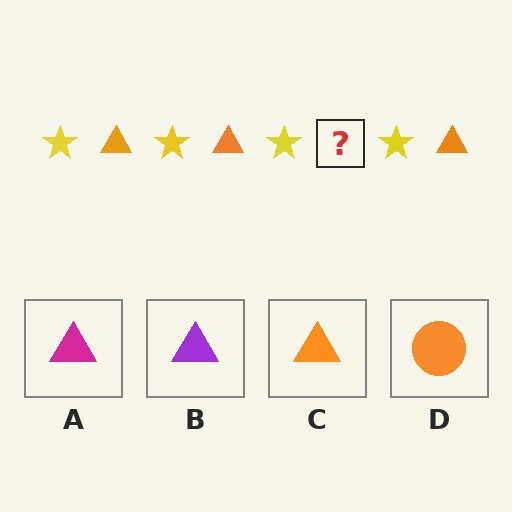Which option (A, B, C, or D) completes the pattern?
C.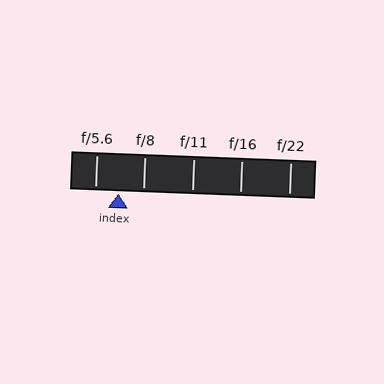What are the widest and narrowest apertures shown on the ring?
The widest aperture shown is f/5.6 and the narrowest is f/22.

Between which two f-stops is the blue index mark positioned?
The index mark is between f/5.6 and f/8.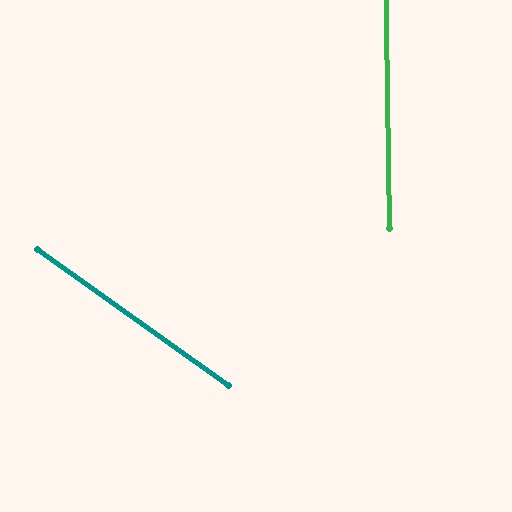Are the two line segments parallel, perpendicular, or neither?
Neither parallel nor perpendicular — they differ by about 54°.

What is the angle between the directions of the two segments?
Approximately 54 degrees.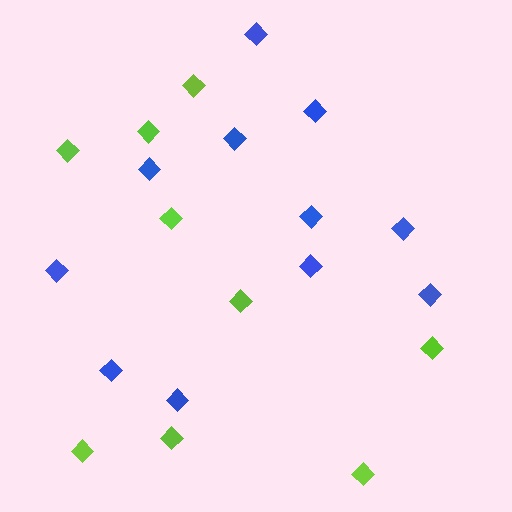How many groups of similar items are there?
There are 2 groups: one group of lime diamonds (9) and one group of blue diamonds (11).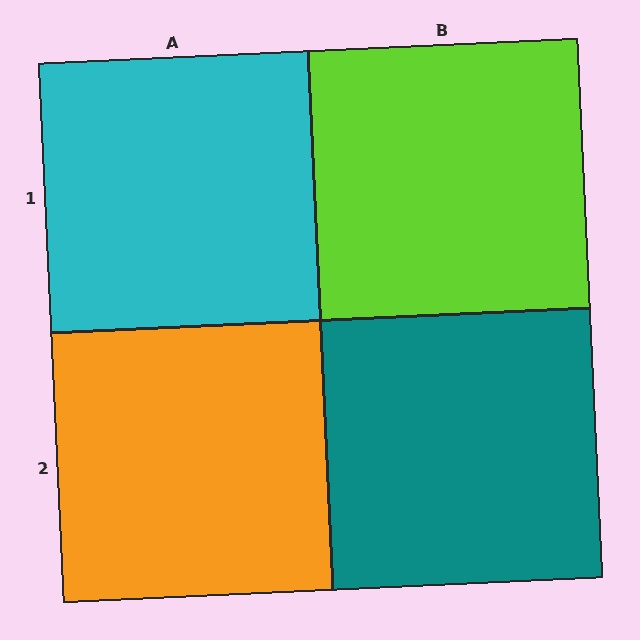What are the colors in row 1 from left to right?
Cyan, lime.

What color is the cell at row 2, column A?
Orange.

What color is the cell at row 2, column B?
Teal.